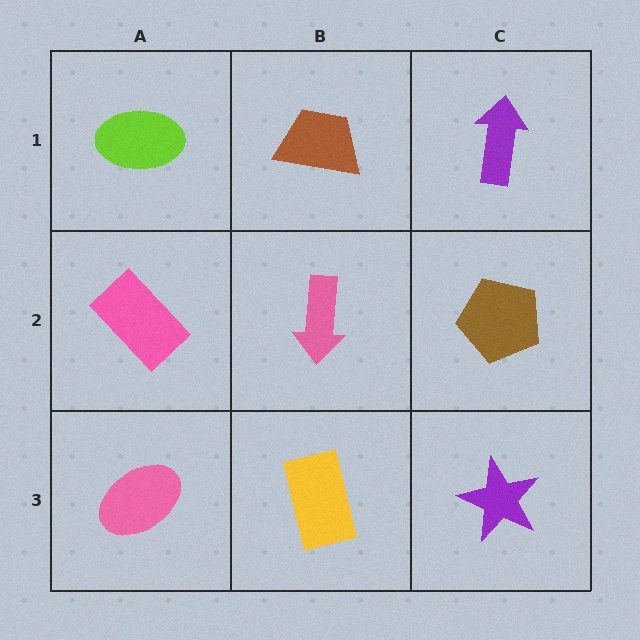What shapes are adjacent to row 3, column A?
A pink rectangle (row 2, column A), a yellow rectangle (row 3, column B).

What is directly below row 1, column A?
A pink rectangle.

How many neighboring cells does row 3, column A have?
2.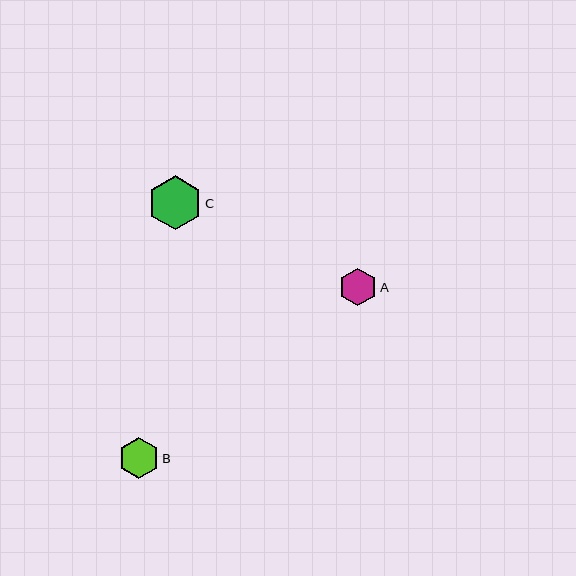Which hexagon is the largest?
Hexagon C is the largest with a size of approximately 54 pixels.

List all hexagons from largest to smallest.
From largest to smallest: C, B, A.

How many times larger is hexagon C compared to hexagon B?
Hexagon C is approximately 1.3 times the size of hexagon B.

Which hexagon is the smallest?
Hexagon A is the smallest with a size of approximately 38 pixels.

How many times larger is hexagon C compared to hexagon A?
Hexagon C is approximately 1.4 times the size of hexagon A.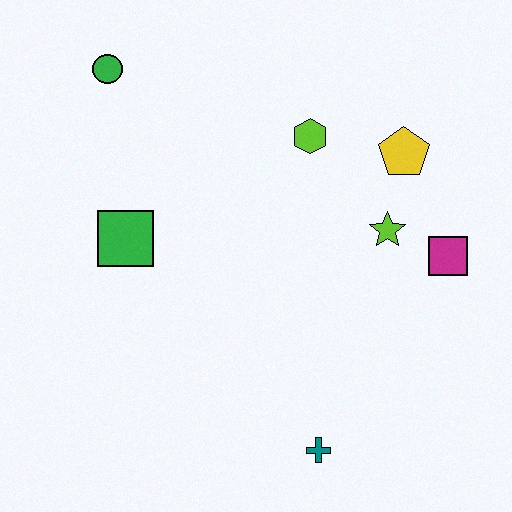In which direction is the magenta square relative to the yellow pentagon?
The magenta square is below the yellow pentagon.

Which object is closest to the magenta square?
The lime star is closest to the magenta square.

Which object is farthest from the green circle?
The teal cross is farthest from the green circle.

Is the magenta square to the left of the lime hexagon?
No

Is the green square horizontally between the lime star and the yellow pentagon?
No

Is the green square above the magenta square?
Yes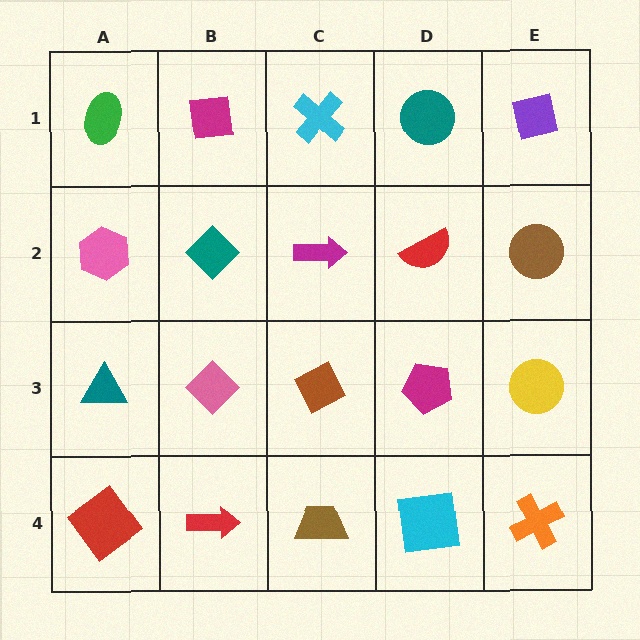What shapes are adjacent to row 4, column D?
A magenta pentagon (row 3, column D), a brown trapezoid (row 4, column C), an orange cross (row 4, column E).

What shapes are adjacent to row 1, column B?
A teal diamond (row 2, column B), a green ellipse (row 1, column A), a cyan cross (row 1, column C).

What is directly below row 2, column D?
A magenta pentagon.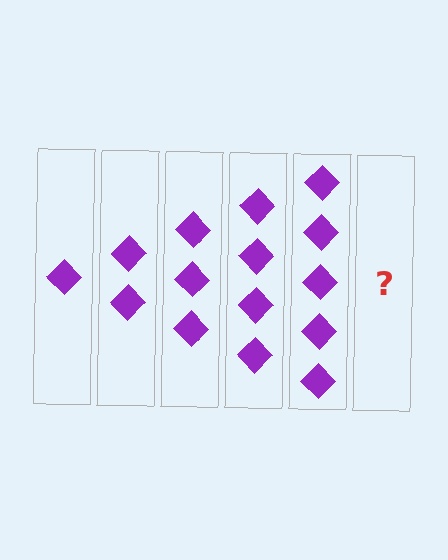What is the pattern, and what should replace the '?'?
The pattern is that each step adds one more diamond. The '?' should be 6 diamonds.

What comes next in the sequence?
The next element should be 6 diamonds.